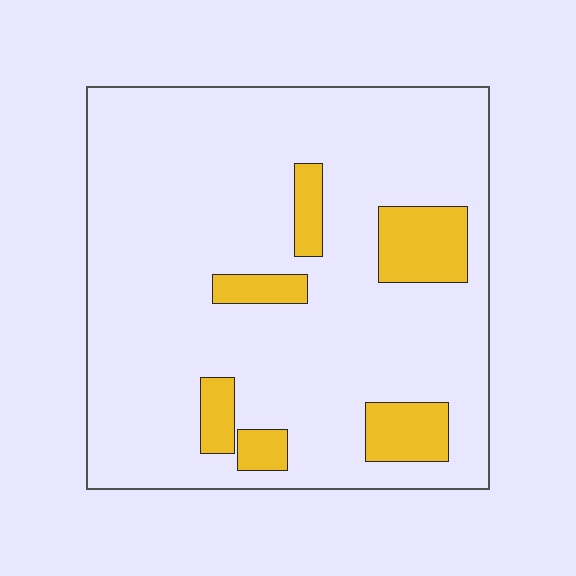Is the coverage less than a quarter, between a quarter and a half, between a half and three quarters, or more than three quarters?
Less than a quarter.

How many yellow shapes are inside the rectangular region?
6.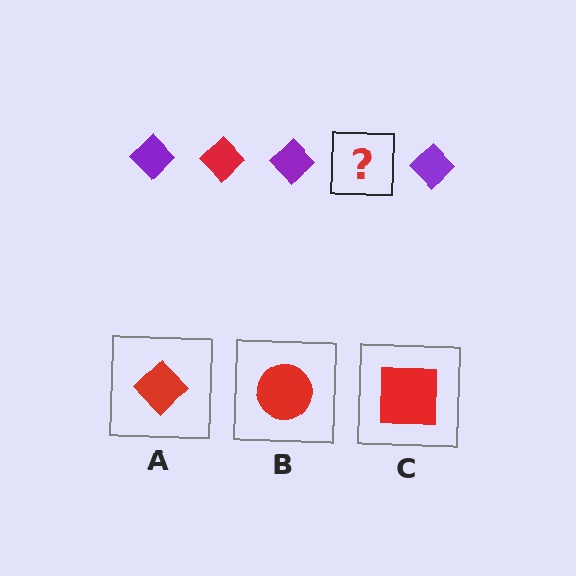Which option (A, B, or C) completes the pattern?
A.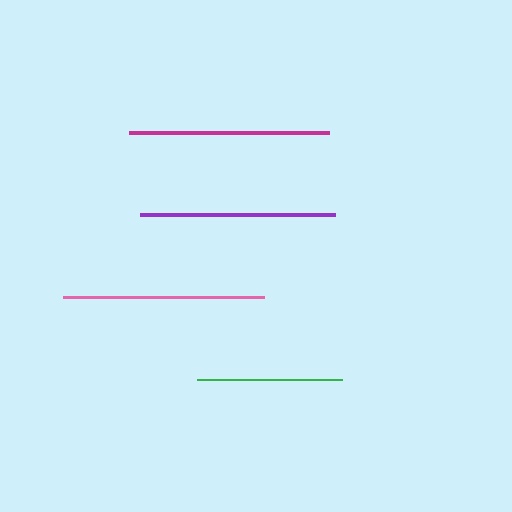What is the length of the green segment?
The green segment is approximately 145 pixels long.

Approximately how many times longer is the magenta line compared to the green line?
The magenta line is approximately 1.4 times the length of the green line.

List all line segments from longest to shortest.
From longest to shortest: pink, magenta, purple, green.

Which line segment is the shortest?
The green line is the shortest at approximately 145 pixels.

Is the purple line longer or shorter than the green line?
The purple line is longer than the green line.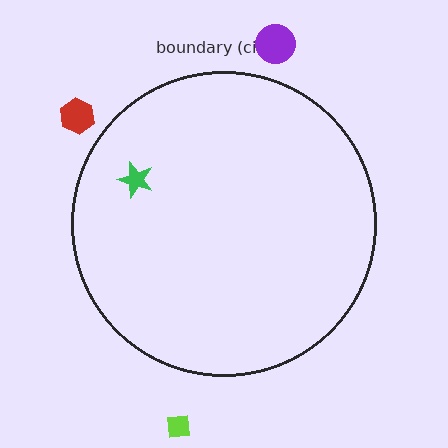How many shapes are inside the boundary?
1 inside, 3 outside.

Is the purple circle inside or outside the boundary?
Outside.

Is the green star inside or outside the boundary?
Inside.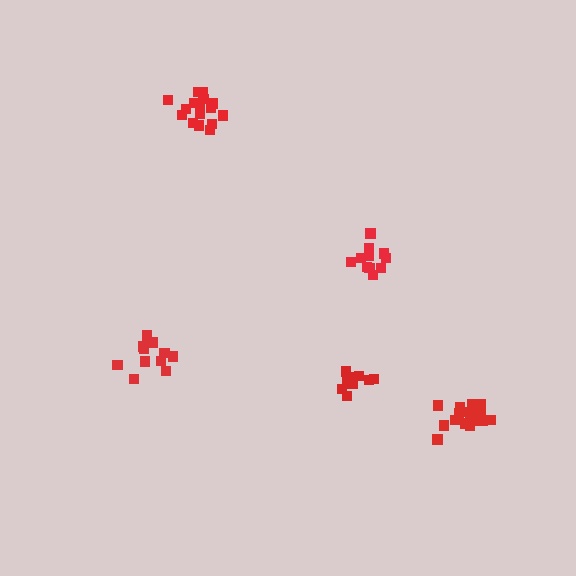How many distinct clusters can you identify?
There are 5 distinct clusters.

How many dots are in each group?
Group 1: 11 dots, Group 2: 11 dots, Group 3: 16 dots, Group 4: 12 dots, Group 5: 16 dots (66 total).